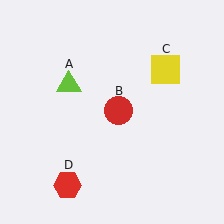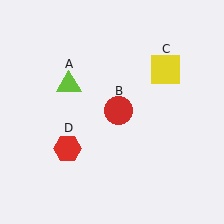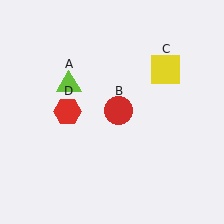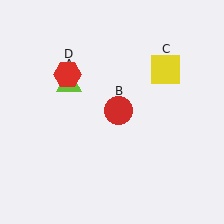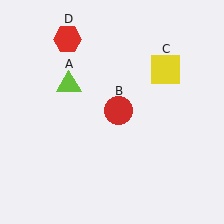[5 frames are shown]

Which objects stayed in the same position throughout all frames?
Lime triangle (object A) and red circle (object B) and yellow square (object C) remained stationary.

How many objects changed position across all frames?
1 object changed position: red hexagon (object D).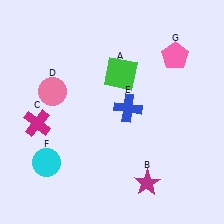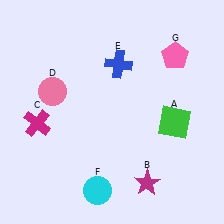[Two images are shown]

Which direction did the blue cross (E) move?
The blue cross (E) moved up.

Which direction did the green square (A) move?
The green square (A) moved right.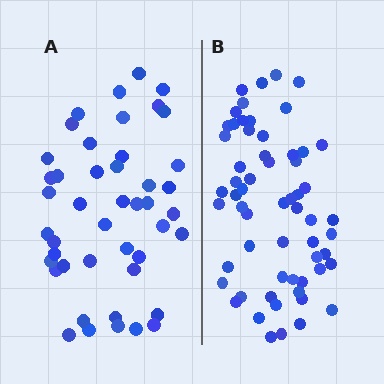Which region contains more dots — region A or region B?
Region B (the right region) has more dots.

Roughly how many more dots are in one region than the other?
Region B has approximately 15 more dots than region A.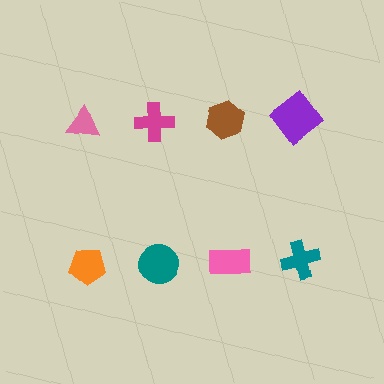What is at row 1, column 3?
A brown hexagon.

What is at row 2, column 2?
A teal circle.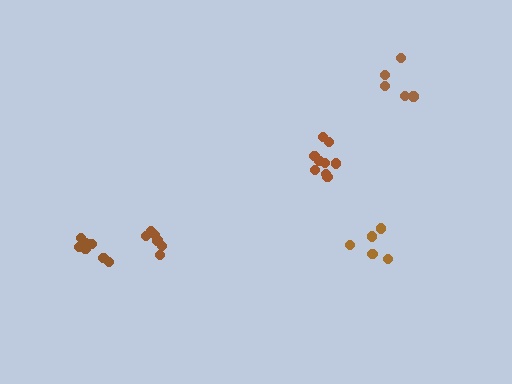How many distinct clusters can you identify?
There are 5 distinct clusters.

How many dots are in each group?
Group 1: 10 dots, Group 2: 5 dots, Group 3: 6 dots, Group 4: 7 dots, Group 5: 5 dots (33 total).